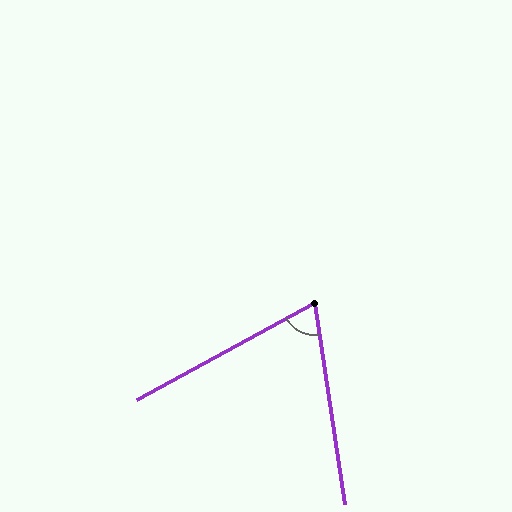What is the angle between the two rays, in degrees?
Approximately 70 degrees.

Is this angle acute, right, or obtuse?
It is acute.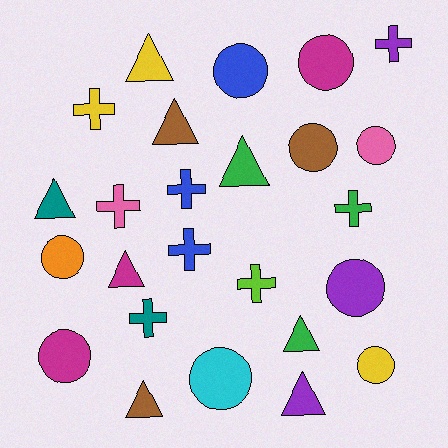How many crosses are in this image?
There are 8 crosses.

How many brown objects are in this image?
There are 3 brown objects.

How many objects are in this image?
There are 25 objects.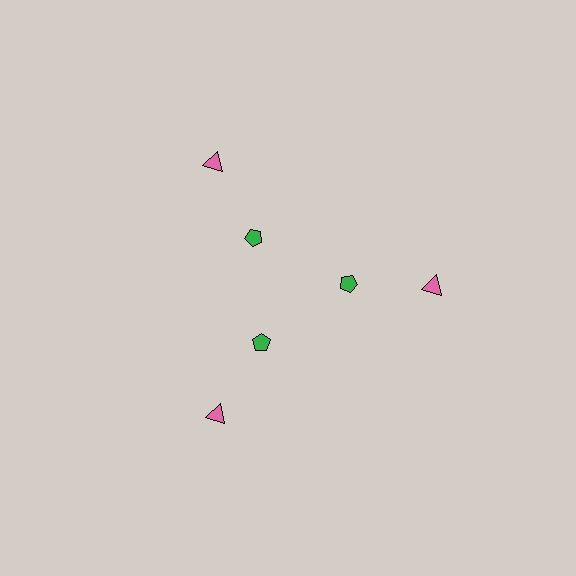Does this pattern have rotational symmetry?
Yes, this pattern has 3-fold rotational symmetry. It looks the same after rotating 120 degrees around the center.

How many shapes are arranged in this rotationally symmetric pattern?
There are 6 shapes, arranged in 3 groups of 2.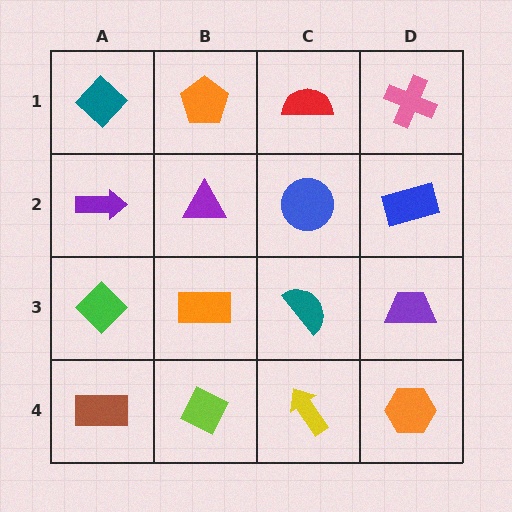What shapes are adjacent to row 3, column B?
A purple triangle (row 2, column B), a lime diamond (row 4, column B), a green diamond (row 3, column A), a teal semicircle (row 3, column C).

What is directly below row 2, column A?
A green diamond.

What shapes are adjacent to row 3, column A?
A purple arrow (row 2, column A), a brown rectangle (row 4, column A), an orange rectangle (row 3, column B).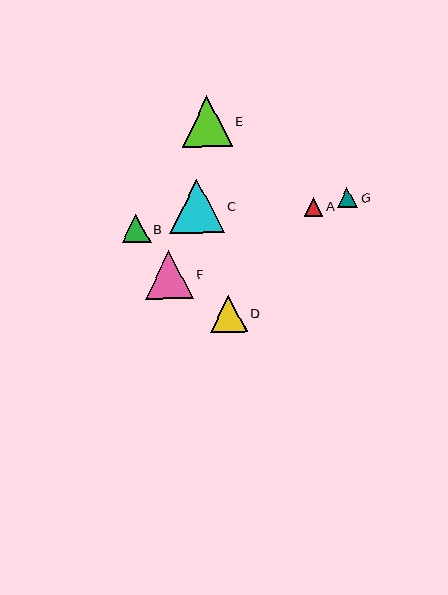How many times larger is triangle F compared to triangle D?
Triangle F is approximately 1.3 times the size of triangle D.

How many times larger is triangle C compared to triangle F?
Triangle C is approximately 1.1 times the size of triangle F.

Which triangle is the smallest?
Triangle A is the smallest with a size of approximately 19 pixels.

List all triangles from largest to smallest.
From largest to smallest: C, E, F, D, B, G, A.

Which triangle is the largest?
Triangle C is the largest with a size of approximately 54 pixels.